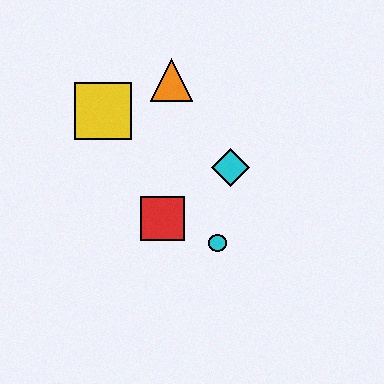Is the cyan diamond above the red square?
Yes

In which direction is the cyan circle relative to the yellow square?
The cyan circle is below the yellow square.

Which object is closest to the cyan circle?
The red square is closest to the cyan circle.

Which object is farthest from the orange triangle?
The cyan circle is farthest from the orange triangle.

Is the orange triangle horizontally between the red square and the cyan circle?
Yes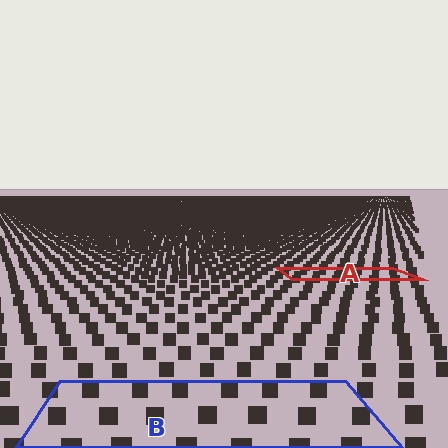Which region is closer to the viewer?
Region B is closer. The texture elements there are larger and more spread out.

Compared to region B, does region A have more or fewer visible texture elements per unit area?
Region A has more texture elements per unit area — they are packed more densely because it is farther away.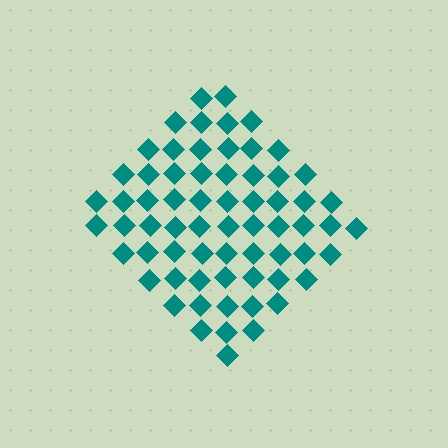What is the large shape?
The large shape is a diamond.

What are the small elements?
The small elements are diamonds.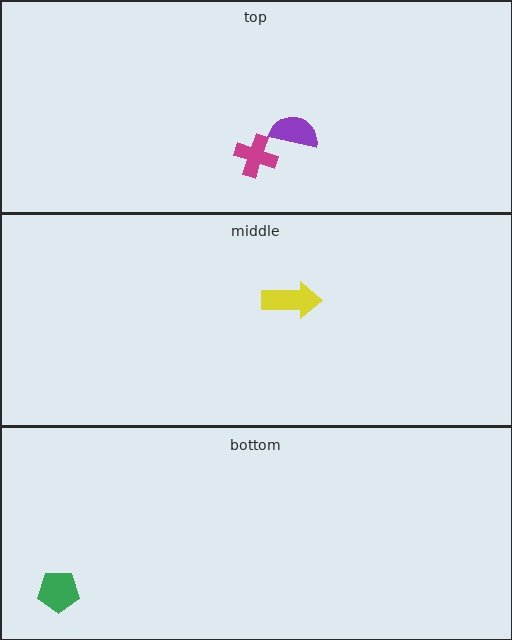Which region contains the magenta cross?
The top region.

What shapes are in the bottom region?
The green pentagon.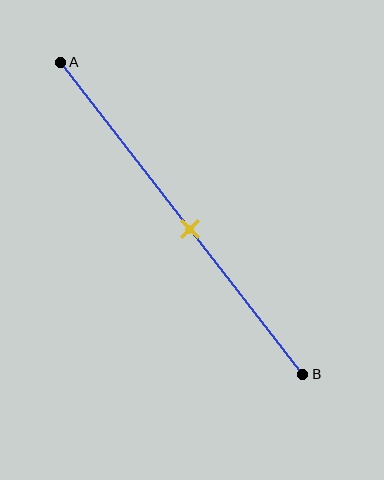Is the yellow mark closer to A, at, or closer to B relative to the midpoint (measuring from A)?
The yellow mark is closer to point B than the midpoint of segment AB.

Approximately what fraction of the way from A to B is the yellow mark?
The yellow mark is approximately 55% of the way from A to B.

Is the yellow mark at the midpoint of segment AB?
No, the mark is at about 55% from A, not at the 50% midpoint.